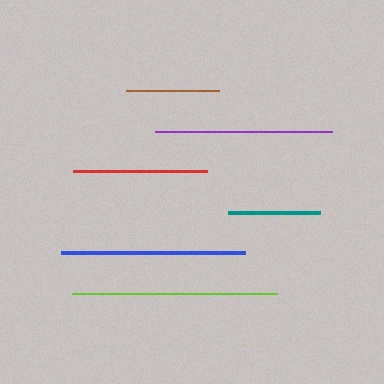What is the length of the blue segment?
The blue segment is approximately 184 pixels long.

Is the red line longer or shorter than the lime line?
The lime line is longer than the red line.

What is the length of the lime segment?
The lime segment is approximately 205 pixels long.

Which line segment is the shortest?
The teal line is the shortest at approximately 91 pixels.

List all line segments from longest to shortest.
From longest to shortest: lime, blue, purple, red, brown, teal.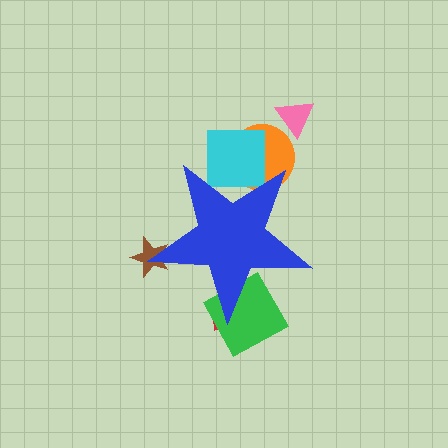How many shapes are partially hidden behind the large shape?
5 shapes are partially hidden.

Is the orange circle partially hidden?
Yes, the orange circle is partially hidden behind the blue star.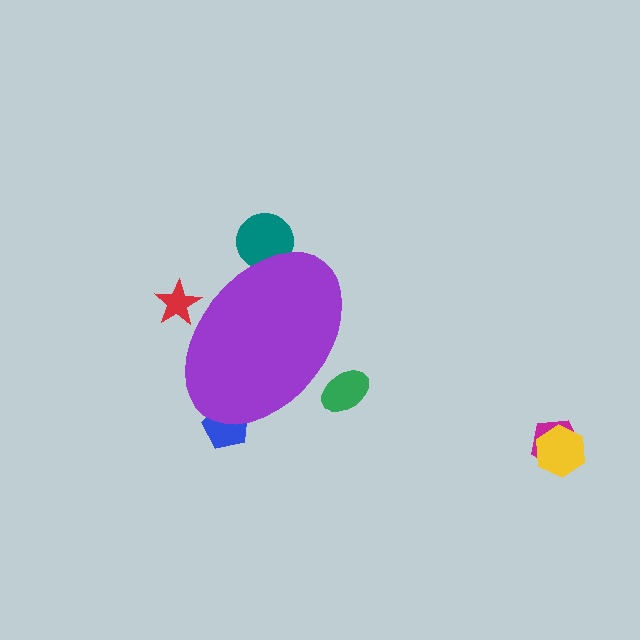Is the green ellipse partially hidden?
Yes, the green ellipse is partially hidden behind the purple ellipse.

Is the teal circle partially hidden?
Yes, the teal circle is partially hidden behind the purple ellipse.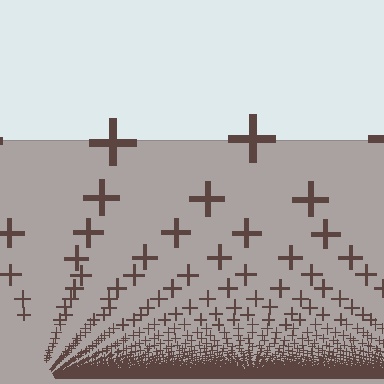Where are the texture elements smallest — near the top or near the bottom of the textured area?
Near the bottom.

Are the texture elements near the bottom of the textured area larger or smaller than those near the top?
Smaller. The gradient is inverted — elements near the bottom are smaller and denser.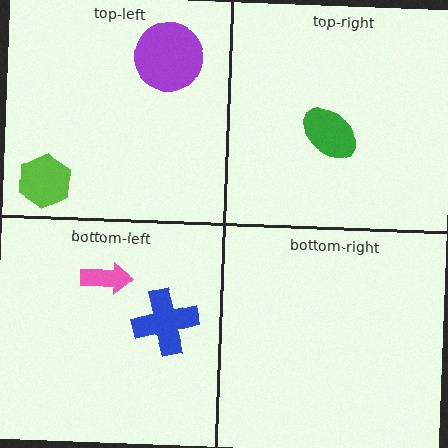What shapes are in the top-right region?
The green ellipse.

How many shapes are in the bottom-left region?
2.